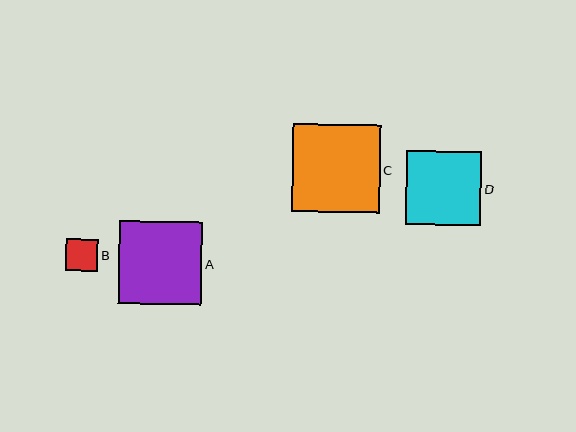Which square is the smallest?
Square B is the smallest with a size of approximately 32 pixels.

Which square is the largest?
Square C is the largest with a size of approximately 87 pixels.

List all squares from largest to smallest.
From largest to smallest: C, A, D, B.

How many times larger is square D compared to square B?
Square D is approximately 2.3 times the size of square B.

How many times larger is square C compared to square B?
Square C is approximately 2.7 times the size of square B.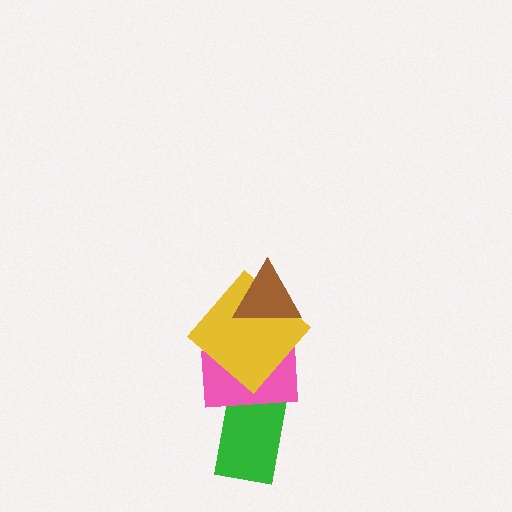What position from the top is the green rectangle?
The green rectangle is 4th from the top.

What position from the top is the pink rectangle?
The pink rectangle is 3rd from the top.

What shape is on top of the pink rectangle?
The yellow diamond is on top of the pink rectangle.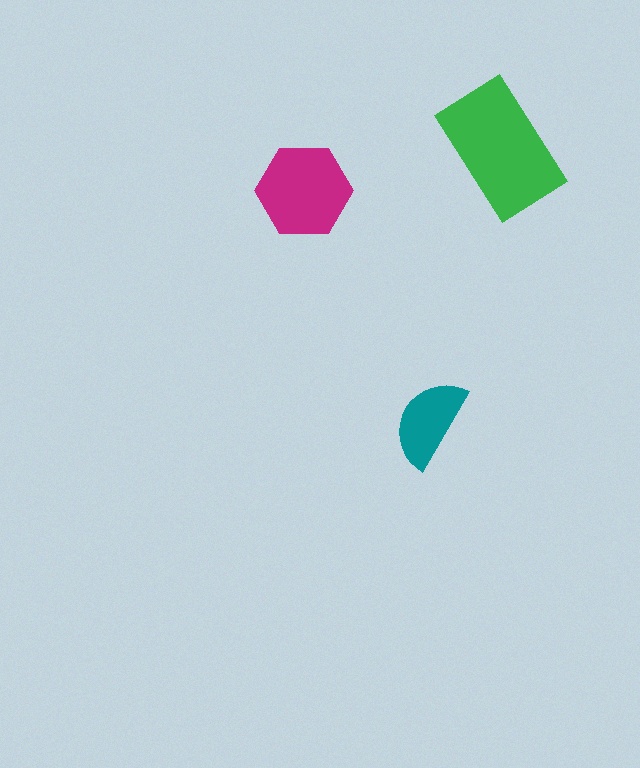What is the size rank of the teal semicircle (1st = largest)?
3rd.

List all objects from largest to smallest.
The green rectangle, the magenta hexagon, the teal semicircle.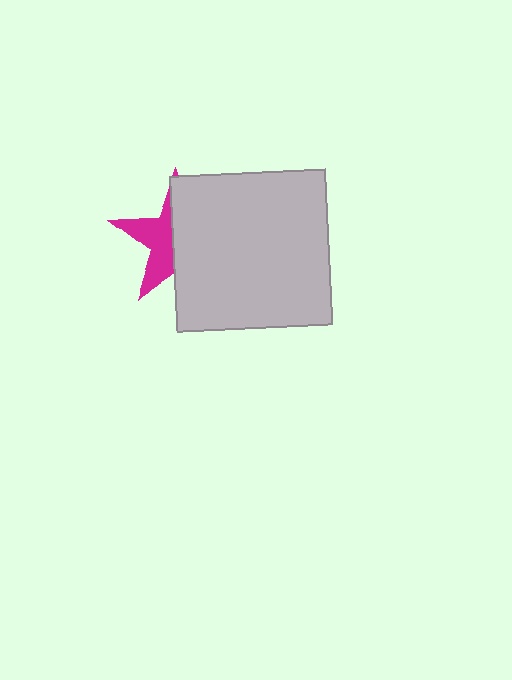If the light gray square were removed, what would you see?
You would see the complete magenta star.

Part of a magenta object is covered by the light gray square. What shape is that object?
It is a star.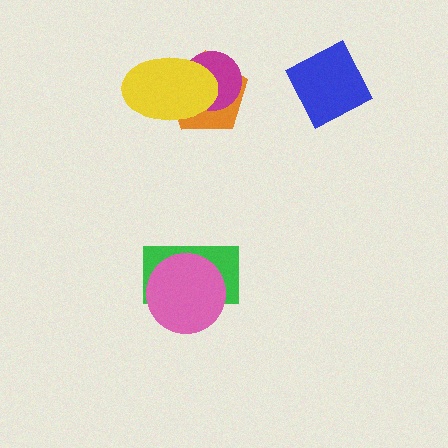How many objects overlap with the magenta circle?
2 objects overlap with the magenta circle.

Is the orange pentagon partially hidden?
Yes, it is partially covered by another shape.